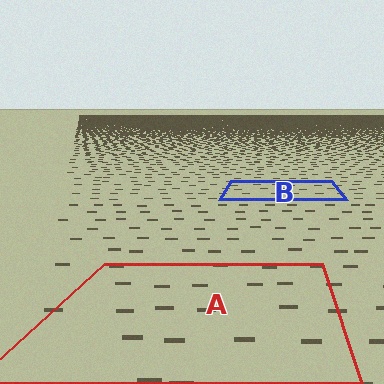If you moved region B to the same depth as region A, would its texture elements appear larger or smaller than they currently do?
They would appear larger. At a closer depth, the same texture elements are projected at a bigger on-screen size.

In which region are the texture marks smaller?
The texture marks are smaller in region B, because it is farther away.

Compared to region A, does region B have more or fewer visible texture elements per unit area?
Region B has more texture elements per unit area — they are packed more densely because it is farther away.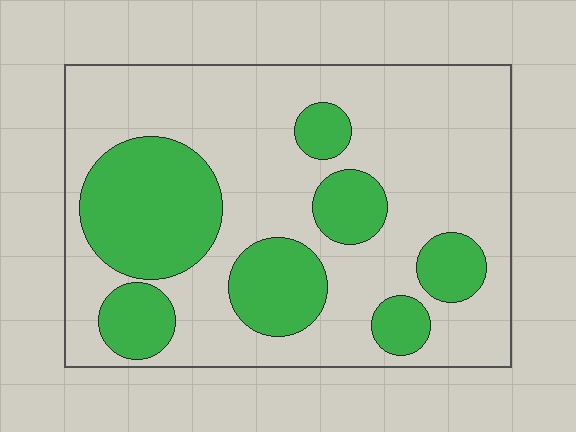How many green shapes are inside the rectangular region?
7.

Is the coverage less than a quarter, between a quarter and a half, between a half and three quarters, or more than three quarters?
Between a quarter and a half.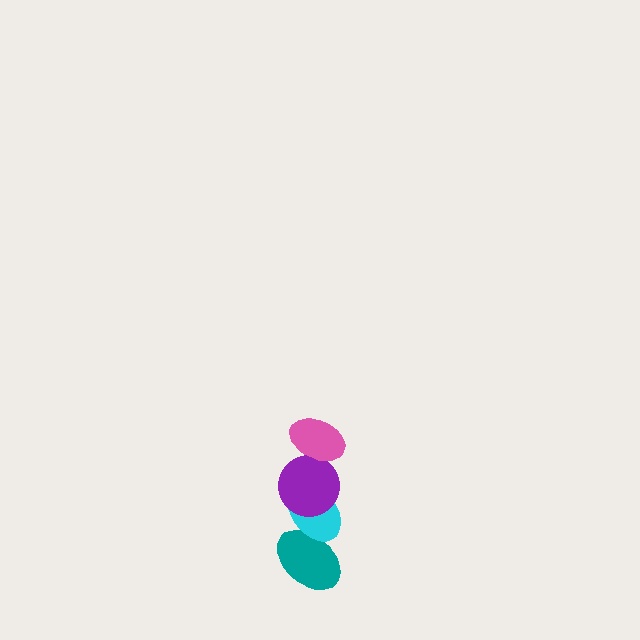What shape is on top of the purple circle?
The pink ellipse is on top of the purple circle.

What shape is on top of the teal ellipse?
The cyan ellipse is on top of the teal ellipse.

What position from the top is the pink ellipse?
The pink ellipse is 1st from the top.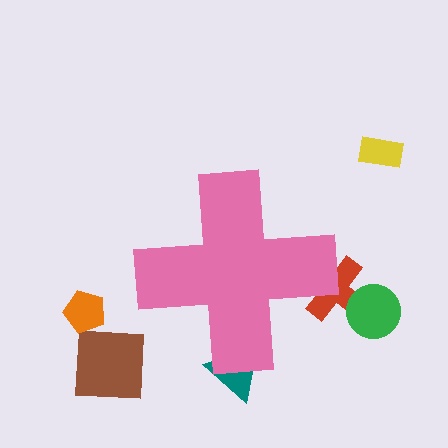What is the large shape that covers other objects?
A pink cross.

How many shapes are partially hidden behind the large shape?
2 shapes are partially hidden.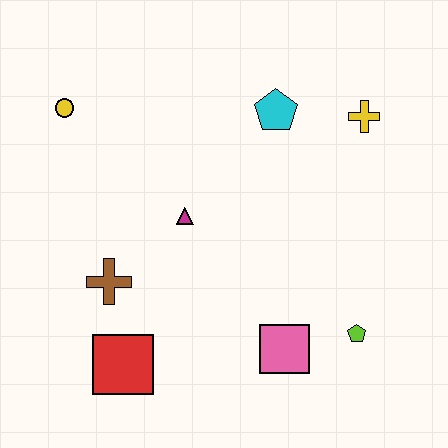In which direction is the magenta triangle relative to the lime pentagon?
The magenta triangle is to the left of the lime pentagon.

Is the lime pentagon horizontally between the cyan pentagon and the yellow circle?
No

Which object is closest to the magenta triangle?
The brown cross is closest to the magenta triangle.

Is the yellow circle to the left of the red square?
Yes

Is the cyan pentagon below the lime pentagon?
No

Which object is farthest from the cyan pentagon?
The red square is farthest from the cyan pentagon.